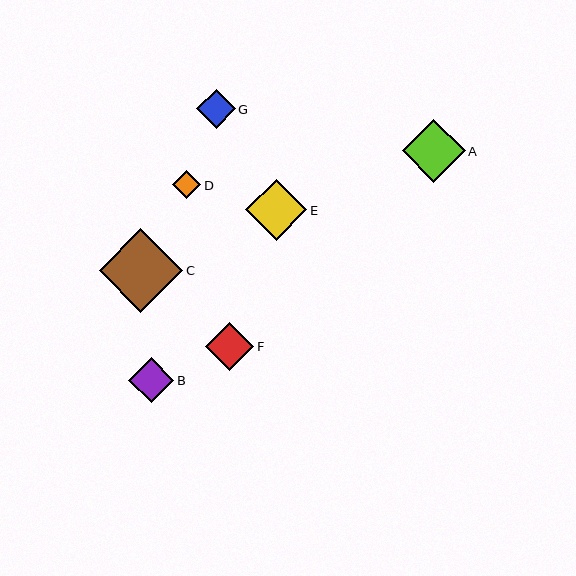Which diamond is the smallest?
Diamond D is the smallest with a size of approximately 28 pixels.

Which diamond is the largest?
Diamond C is the largest with a size of approximately 83 pixels.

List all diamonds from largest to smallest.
From largest to smallest: C, A, E, F, B, G, D.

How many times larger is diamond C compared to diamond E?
Diamond C is approximately 1.4 times the size of diamond E.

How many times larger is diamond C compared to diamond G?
Diamond C is approximately 2.2 times the size of diamond G.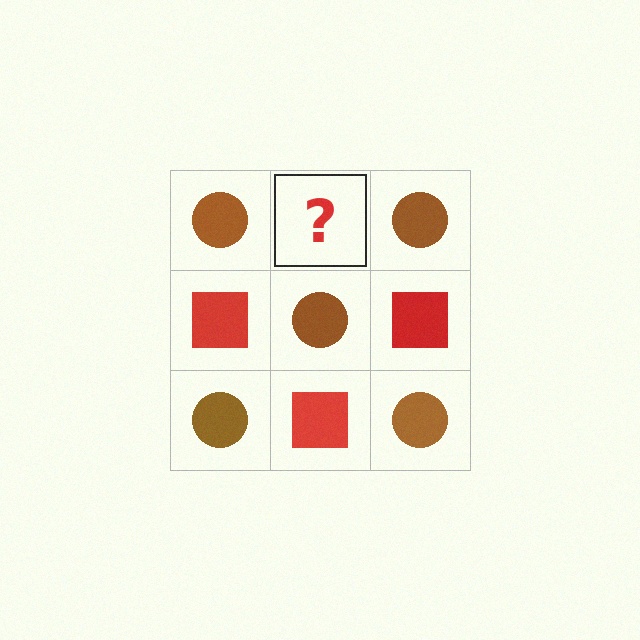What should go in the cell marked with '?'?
The missing cell should contain a red square.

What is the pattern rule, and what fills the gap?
The rule is that it alternates brown circle and red square in a checkerboard pattern. The gap should be filled with a red square.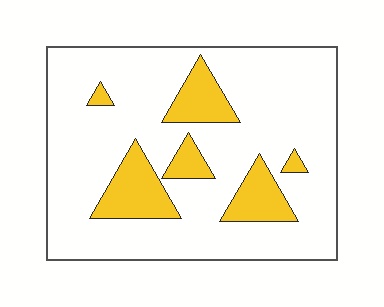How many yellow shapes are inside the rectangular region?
6.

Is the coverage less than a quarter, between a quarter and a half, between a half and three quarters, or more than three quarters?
Less than a quarter.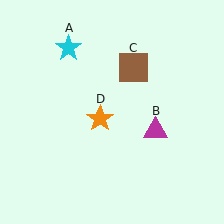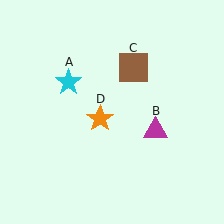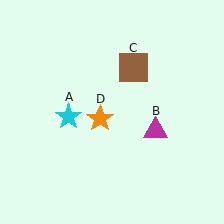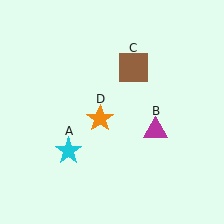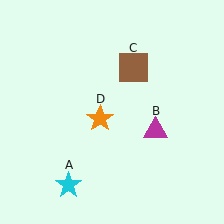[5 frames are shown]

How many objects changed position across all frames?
1 object changed position: cyan star (object A).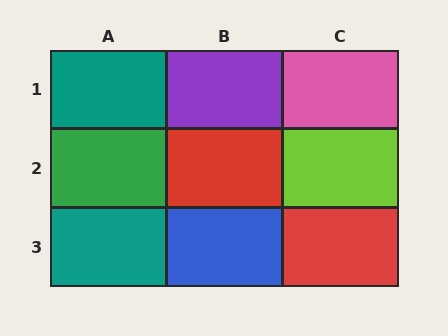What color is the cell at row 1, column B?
Purple.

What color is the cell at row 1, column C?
Pink.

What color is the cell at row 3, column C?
Red.